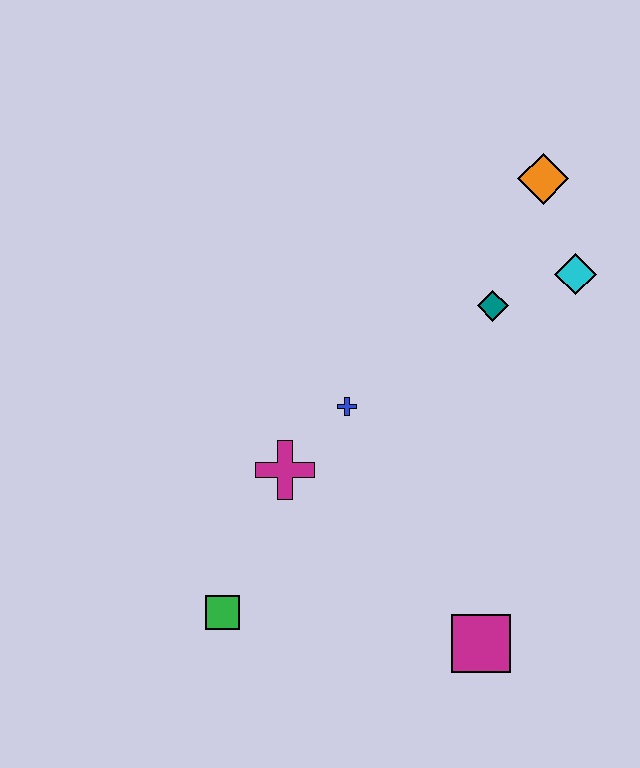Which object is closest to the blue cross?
The magenta cross is closest to the blue cross.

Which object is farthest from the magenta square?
The orange diamond is farthest from the magenta square.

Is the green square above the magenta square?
Yes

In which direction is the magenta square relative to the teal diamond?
The magenta square is below the teal diamond.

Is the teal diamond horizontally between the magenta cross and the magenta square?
No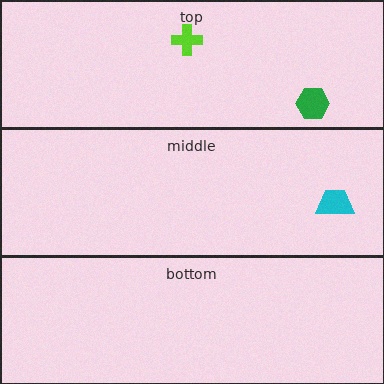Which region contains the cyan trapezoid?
The middle region.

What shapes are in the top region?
The lime cross, the green hexagon.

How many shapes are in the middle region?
1.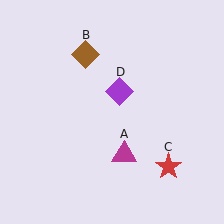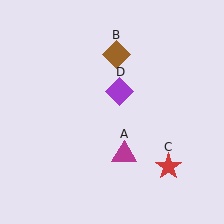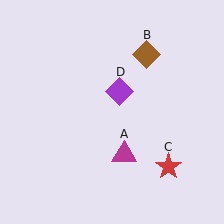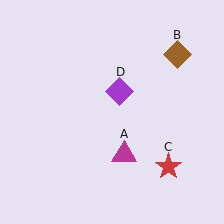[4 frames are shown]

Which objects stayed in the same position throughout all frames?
Magenta triangle (object A) and red star (object C) and purple diamond (object D) remained stationary.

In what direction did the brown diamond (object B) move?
The brown diamond (object B) moved right.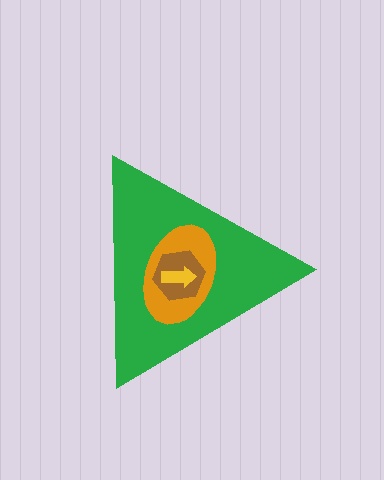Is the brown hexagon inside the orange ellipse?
Yes.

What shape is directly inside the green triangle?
The orange ellipse.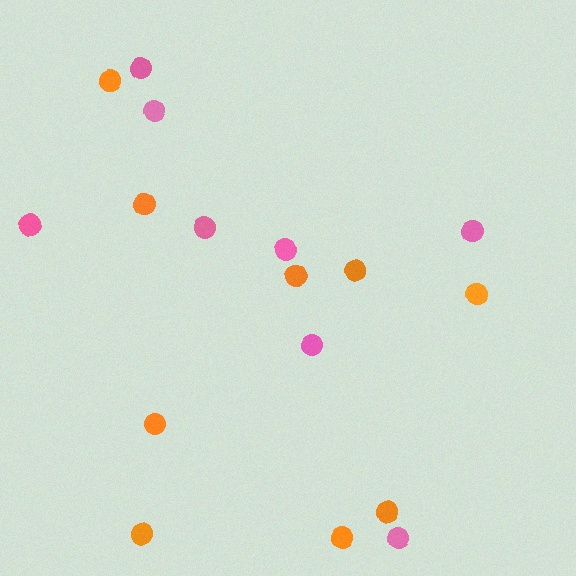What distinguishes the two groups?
There are 2 groups: one group of pink circles (8) and one group of orange circles (9).